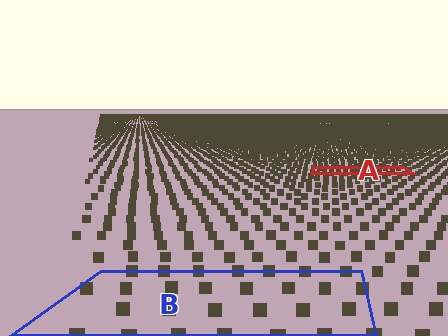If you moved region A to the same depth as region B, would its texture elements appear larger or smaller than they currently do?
They would appear larger. At a closer depth, the same texture elements are projected at a bigger on-screen size.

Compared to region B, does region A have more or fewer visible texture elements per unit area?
Region A has more texture elements per unit area — they are packed more densely because it is farther away.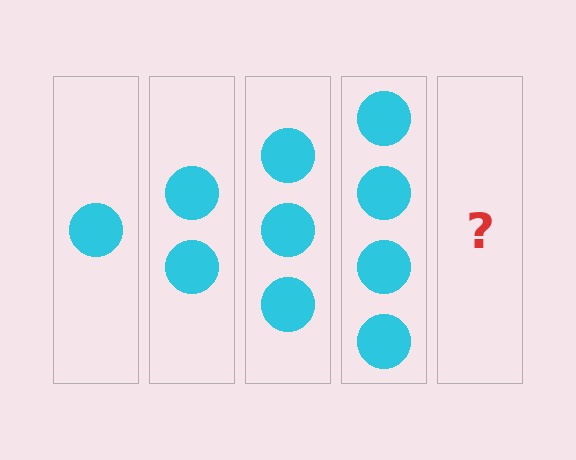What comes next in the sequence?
The next element should be 5 circles.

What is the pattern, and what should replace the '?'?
The pattern is that each step adds one more circle. The '?' should be 5 circles.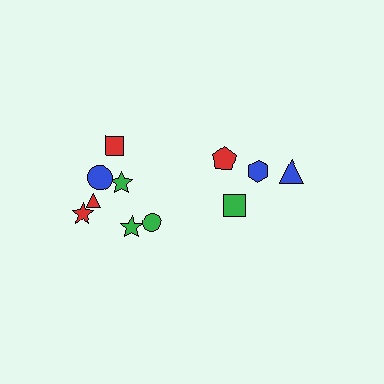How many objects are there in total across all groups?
There are 11 objects.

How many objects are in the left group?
There are 7 objects.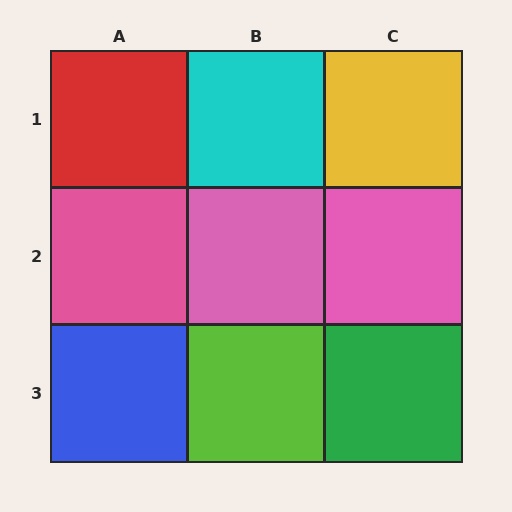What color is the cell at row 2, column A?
Pink.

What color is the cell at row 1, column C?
Yellow.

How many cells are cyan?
1 cell is cyan.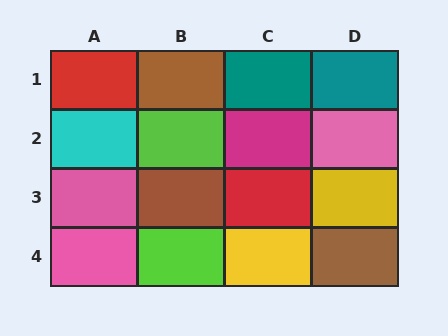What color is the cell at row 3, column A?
Pink.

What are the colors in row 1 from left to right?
Red, brown, teal, teal.